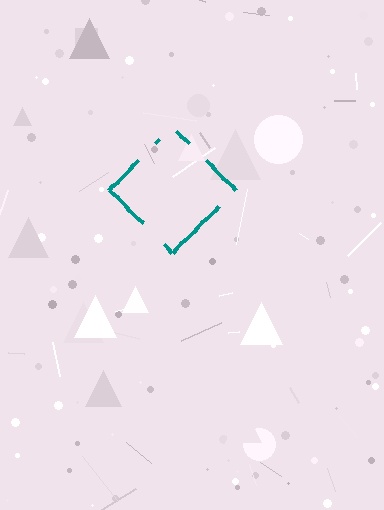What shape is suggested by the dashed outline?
The dashed outline suggests a diamond.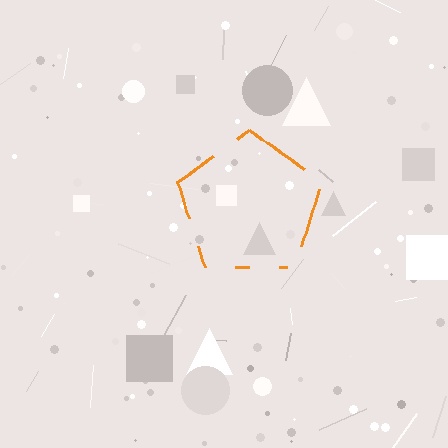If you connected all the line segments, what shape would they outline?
They would outline a pentagon.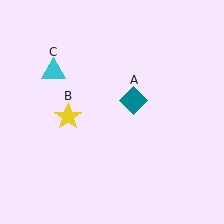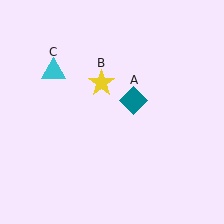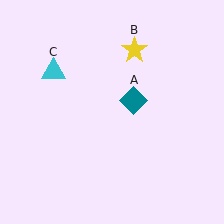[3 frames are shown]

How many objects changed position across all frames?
1 object changed position: yellow star (object B).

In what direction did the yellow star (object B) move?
The yellow star (object B) moved up and to the right.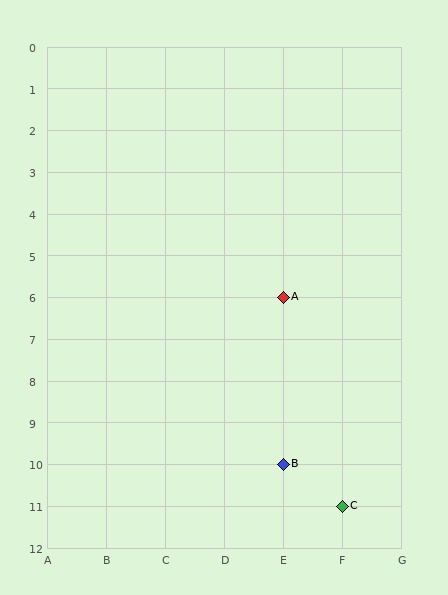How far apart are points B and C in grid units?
Points B and C are 1 column and 1 row apart (about 1.4 grid units diagonally).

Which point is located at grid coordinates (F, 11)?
Point C is at (F, 11).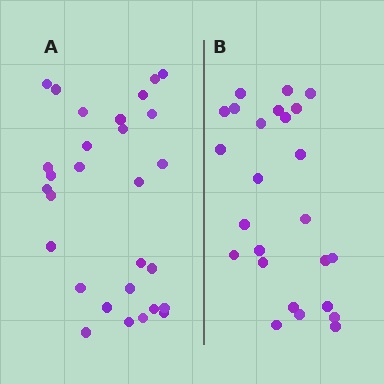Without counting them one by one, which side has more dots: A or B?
Region A (the left region) has more dots.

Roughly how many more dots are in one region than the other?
Region A has about 4 more dots than region B.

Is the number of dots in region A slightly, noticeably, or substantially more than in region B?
Region A has only slightly more — the two regions are fairly close. The ratio is roughly 1.2 to 1.